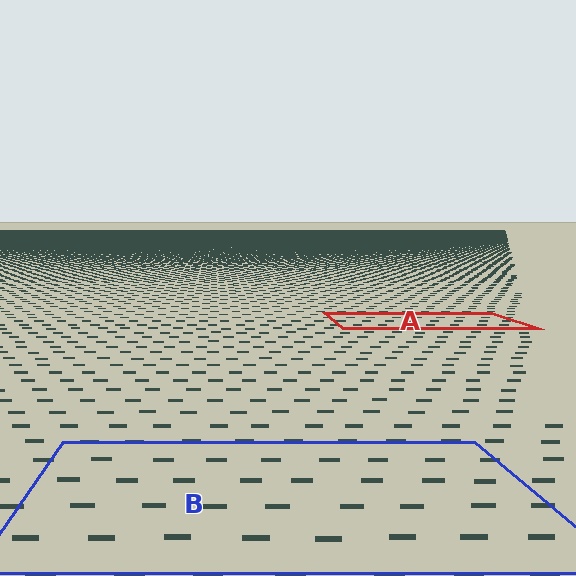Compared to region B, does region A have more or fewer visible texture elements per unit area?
Region A has more texture elements per unit area — they are packed more densely because it is farther away.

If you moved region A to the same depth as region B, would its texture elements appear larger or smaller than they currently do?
They would appear larger. At a closer depth, the same texture elements are projected at a bigger on-screen size.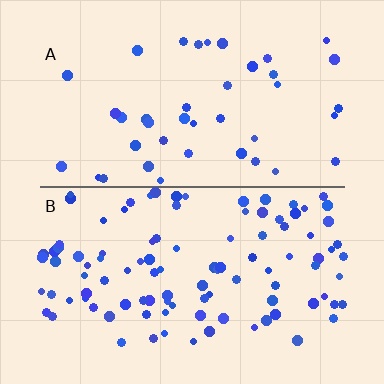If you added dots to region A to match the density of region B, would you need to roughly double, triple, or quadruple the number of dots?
Approximately double.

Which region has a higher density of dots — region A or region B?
B (the bottom).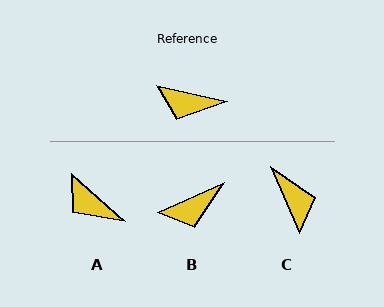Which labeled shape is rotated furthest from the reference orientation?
C, about 125 degrees away.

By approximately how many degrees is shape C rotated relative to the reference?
Approximately 125 degrees counter-clockwise.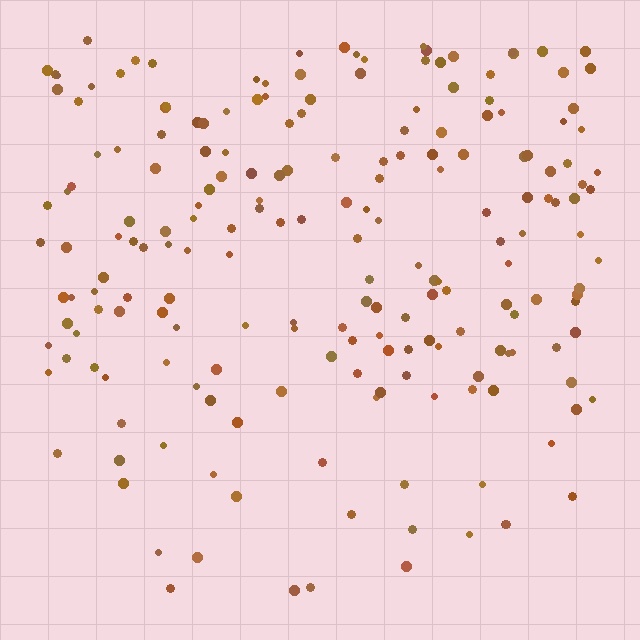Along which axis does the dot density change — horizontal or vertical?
Vertical.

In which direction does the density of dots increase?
From bottom to top, with the top side densest.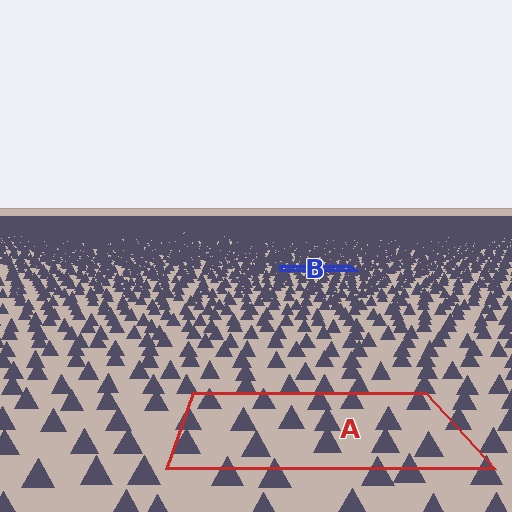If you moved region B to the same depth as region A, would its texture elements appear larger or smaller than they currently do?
They would appear larger. At a closer depth, the same texture elements are projected at a bigger on-screen size.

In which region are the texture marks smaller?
The texture marks are smaller in region B, because it is farther away.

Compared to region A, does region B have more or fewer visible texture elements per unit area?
Region B has more texture elements per unit area — they are packed more densely because it is farther away.